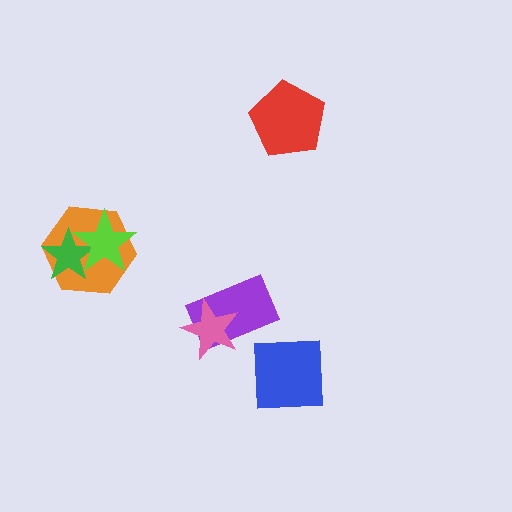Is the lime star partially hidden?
No, no other shape covers it.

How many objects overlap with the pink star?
1 object overlaps with the pink star.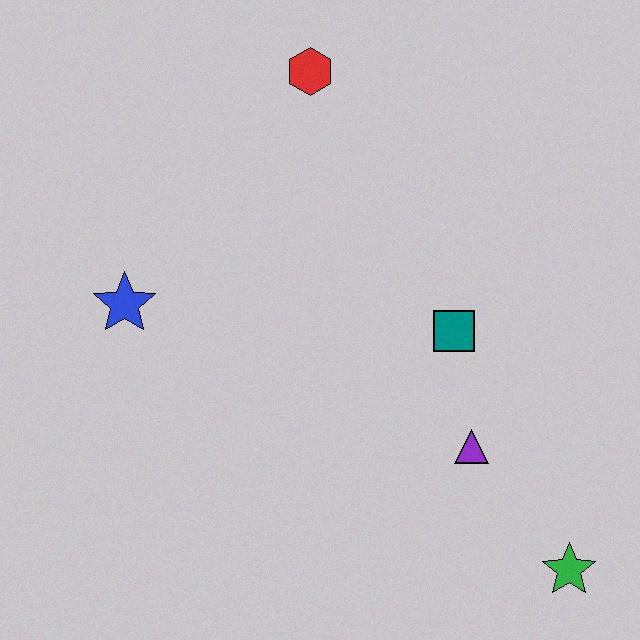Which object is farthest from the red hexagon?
The green star is farthest from the red hexagon.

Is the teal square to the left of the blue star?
No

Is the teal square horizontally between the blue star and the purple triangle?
Yes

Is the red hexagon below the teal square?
No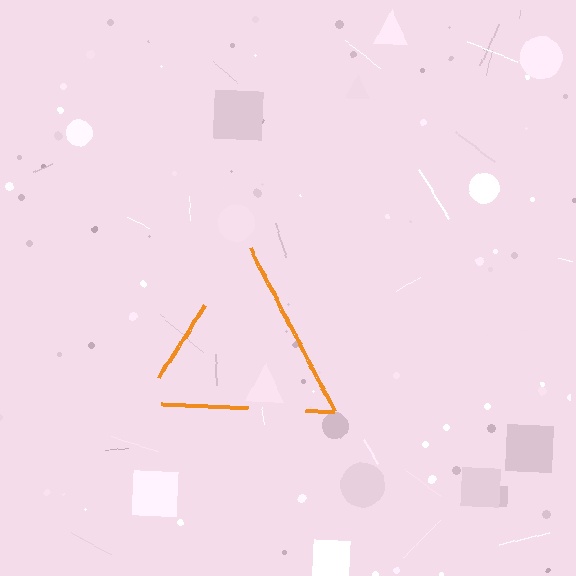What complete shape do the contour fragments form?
The contour fragments form a triangle.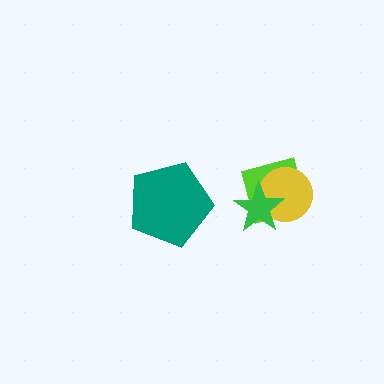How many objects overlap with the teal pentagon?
0 objects overlap with the teal pentagon.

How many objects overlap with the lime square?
2 objects overlap with the lime square.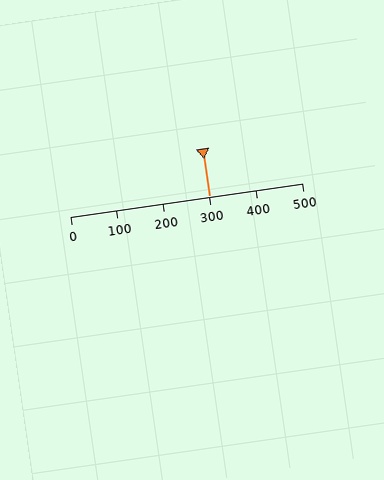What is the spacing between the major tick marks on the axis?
The major ticks are spaced 100 apart.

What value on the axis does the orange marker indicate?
The marker indicates approximately 300.